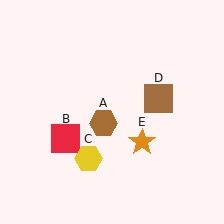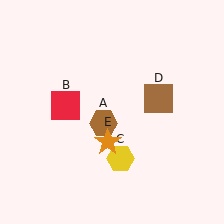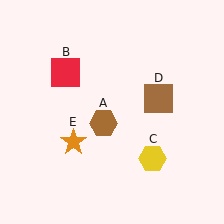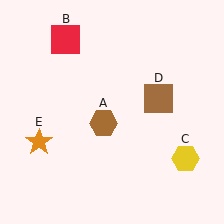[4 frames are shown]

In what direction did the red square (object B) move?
The red square (object B) moved up.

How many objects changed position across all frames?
3 objects changed position: red square (object B), yellow hexagon (object C), orange star (object E).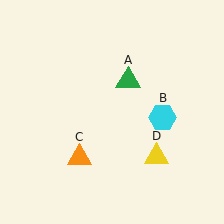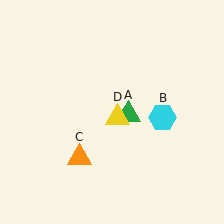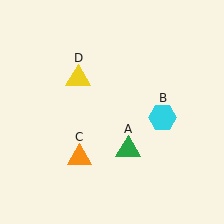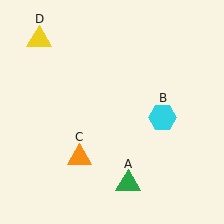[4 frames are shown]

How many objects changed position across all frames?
2 objects changed position: green triangle (object A), yellow triangle (object D).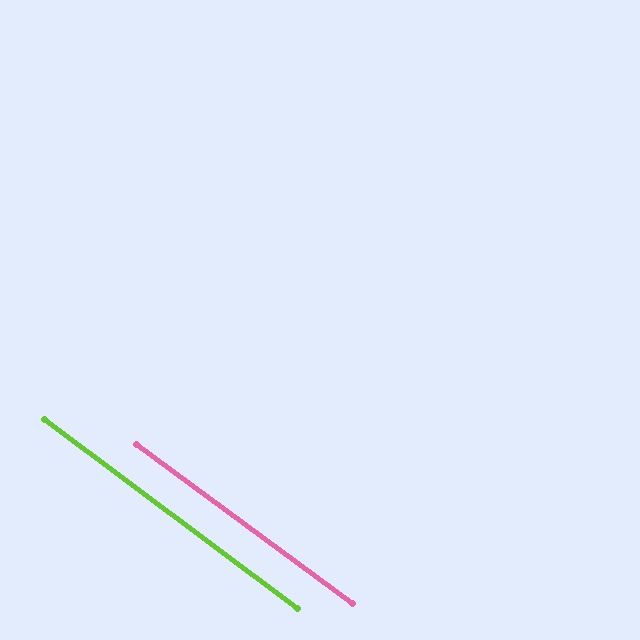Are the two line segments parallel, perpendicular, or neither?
Parallel — their directions differ by only 0.4°.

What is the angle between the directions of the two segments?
Approximately 0 degrees.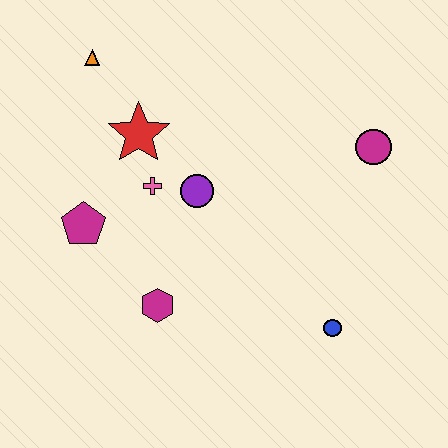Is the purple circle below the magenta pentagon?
No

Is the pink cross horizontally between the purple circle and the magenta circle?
No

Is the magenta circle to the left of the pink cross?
No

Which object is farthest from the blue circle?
The orange triangle is farthest from the blue circle.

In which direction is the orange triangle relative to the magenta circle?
The orange triangle is to the left of the magenta circle.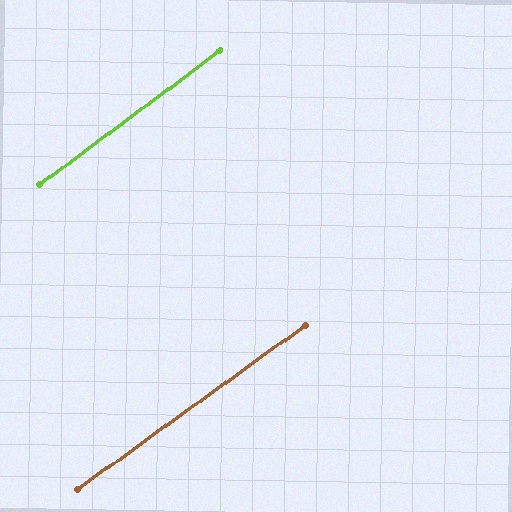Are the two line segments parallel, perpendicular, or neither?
Parallel — their directions differ by only 1.0°.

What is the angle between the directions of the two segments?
Approximately 1 degree.